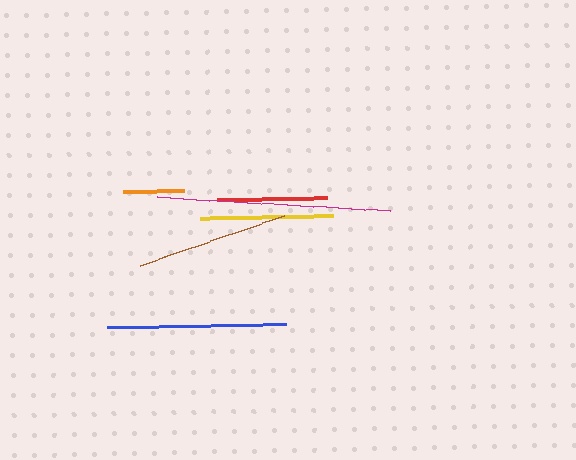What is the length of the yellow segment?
The yellow segment is approximately 133 pixels long.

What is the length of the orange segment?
The orange segment is approximately 61 pixels long.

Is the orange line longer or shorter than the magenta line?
The magenta line is longer than the orange line.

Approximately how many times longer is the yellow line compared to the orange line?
The yellow line is approximately 2.2 times the length of the orange line.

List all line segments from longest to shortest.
From longest to shortest: magenta, blue, brown, yellow, red, orange.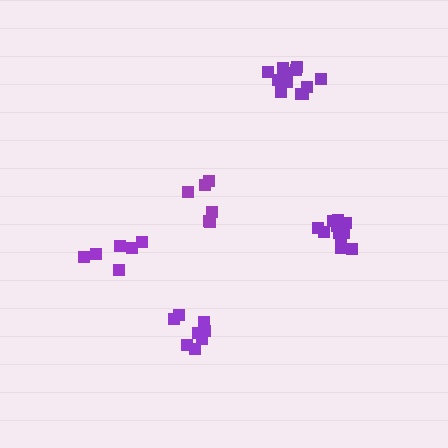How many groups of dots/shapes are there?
There are 5 groups.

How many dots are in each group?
Group 1: 12 dots, Group 2: 6 dots, Group 3: 6 dots, Group 4: 8 dots, Group 5: 12 dots (44 total).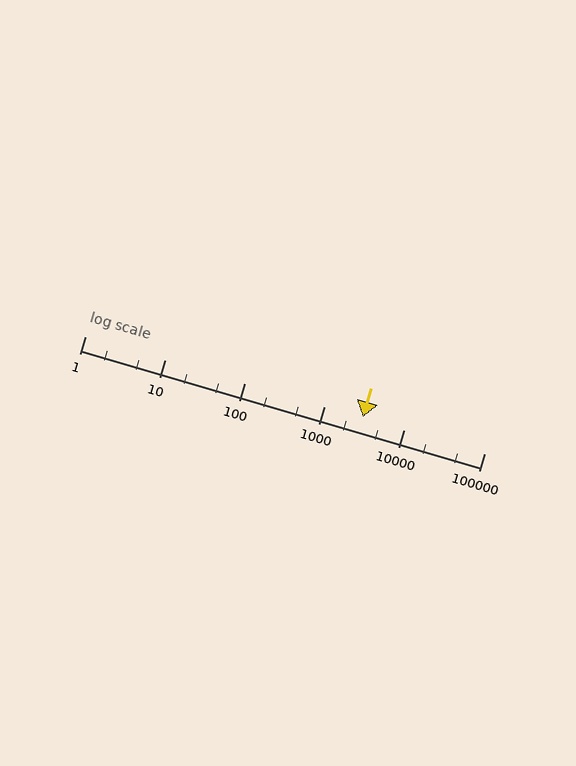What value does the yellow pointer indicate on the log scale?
The pointer indicates approximately 3000.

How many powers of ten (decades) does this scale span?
The scale spans 5 decades, from 1 to 100000.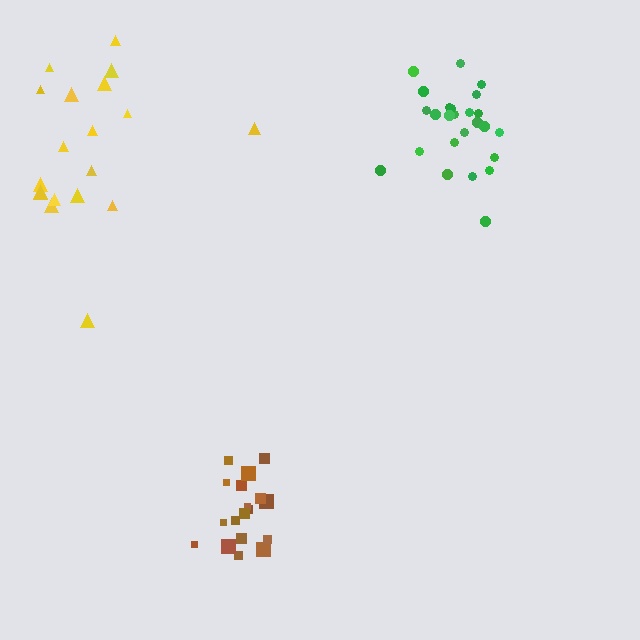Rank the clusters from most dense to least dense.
green, brown, yellow.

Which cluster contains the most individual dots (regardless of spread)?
Green (25).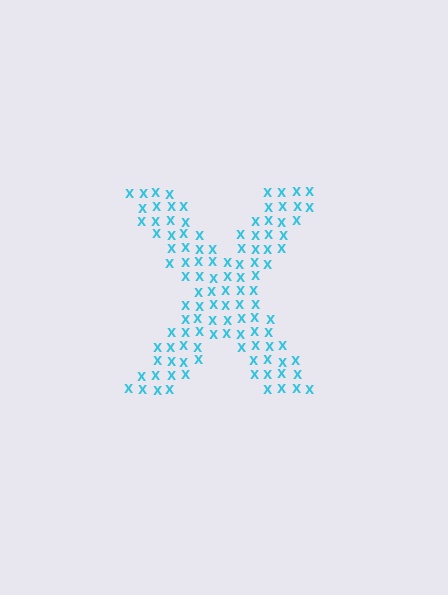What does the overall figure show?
The overall figure shows the letter X.